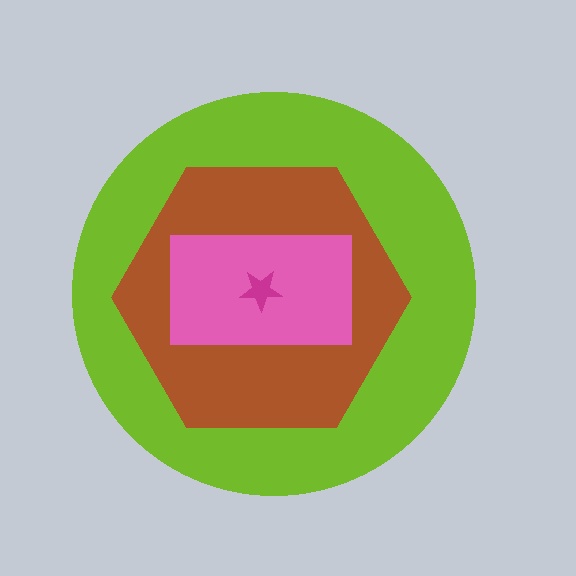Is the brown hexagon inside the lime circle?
Yes.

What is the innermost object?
The magenta star.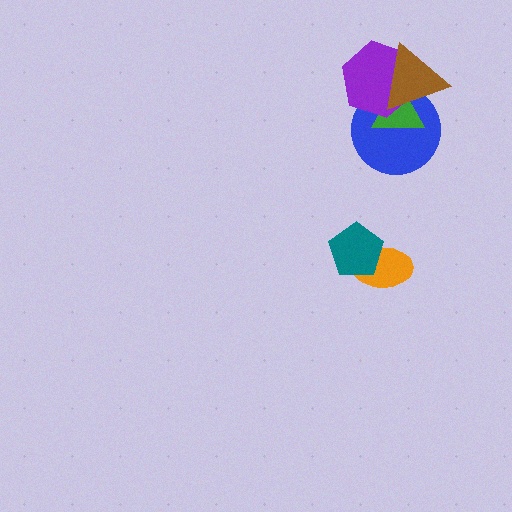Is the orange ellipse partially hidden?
Yes, it is partially covered by another shape.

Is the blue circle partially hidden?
Yes, it is partially covered by another shape.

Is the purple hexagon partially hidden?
Yes, it is partially covered by another shape.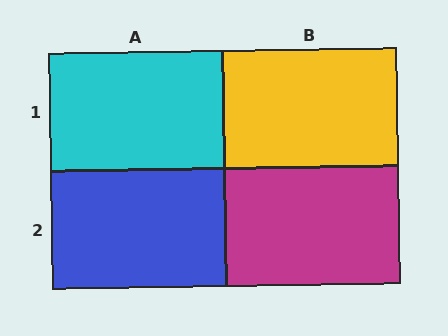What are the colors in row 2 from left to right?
Blue, magenta.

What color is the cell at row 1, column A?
Cyan.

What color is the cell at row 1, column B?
Yellow.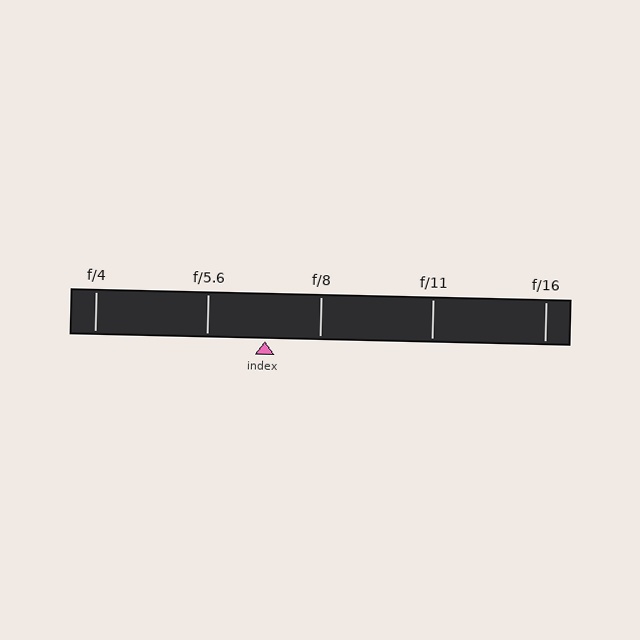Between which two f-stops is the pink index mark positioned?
The index mark is between f/5.6 and f/8.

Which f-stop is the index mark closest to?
The index mark is closest to f/8.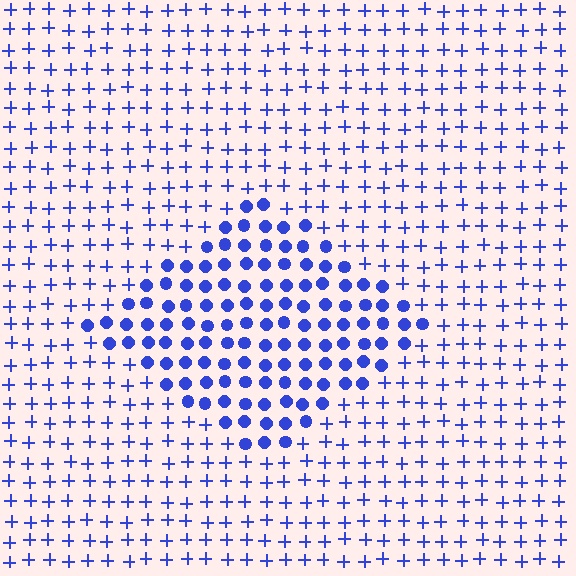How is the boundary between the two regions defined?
The boundary is defined by a change in element shape: circles inside vs. plus signs outside. All elements share the same color and spacing.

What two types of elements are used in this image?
The image uses circles inside the diamond region and plus signs outside it.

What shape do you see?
I see a diamond.